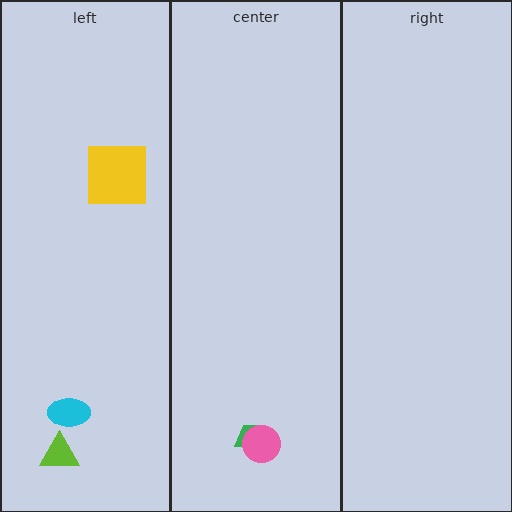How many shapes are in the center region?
2.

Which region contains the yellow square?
The left region.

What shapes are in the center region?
The green trapezoid, the pink circle.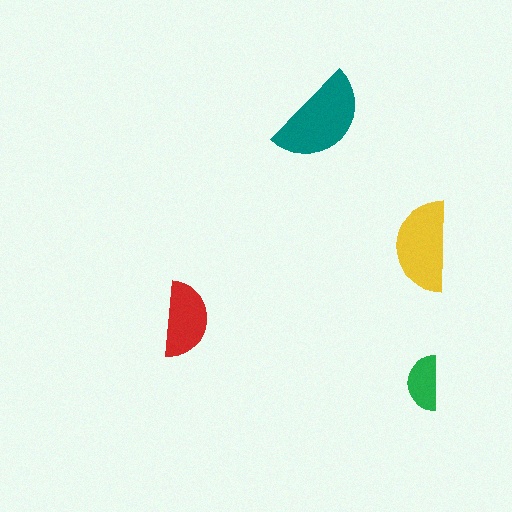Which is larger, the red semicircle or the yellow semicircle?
The yellow one.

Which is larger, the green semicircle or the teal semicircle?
The teal one.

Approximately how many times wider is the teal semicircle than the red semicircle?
About 1.5 times wider.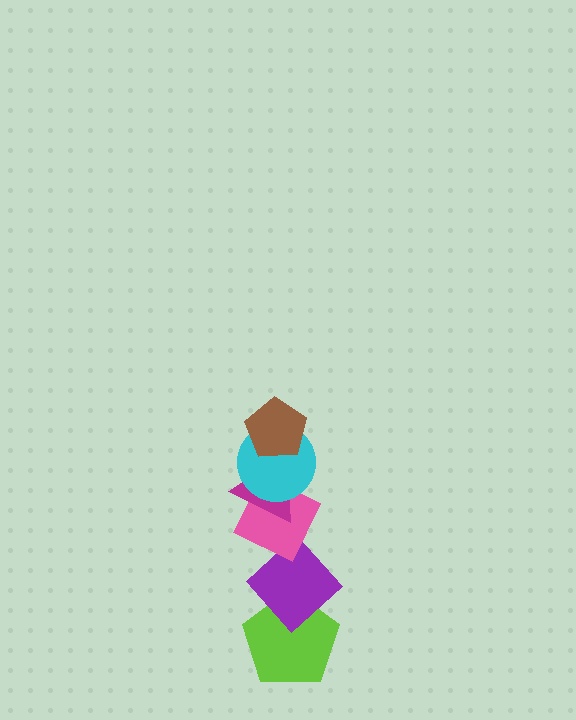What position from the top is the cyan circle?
The cyan circle is 2nd from the top.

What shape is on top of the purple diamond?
The pink diamond is on top of the purple diamond.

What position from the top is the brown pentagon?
The brown pentagon is 1st from the top.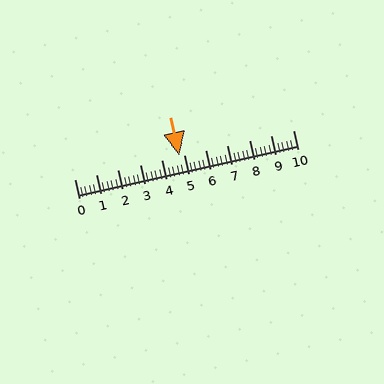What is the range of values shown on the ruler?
The ruler shows values from 0 to 10.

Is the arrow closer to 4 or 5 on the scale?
The arrow is closer to 5.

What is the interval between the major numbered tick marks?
The major tick marks are spaced 1 units apart.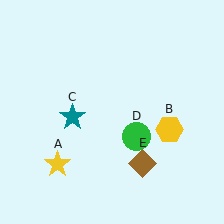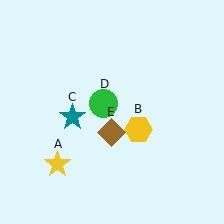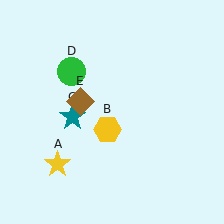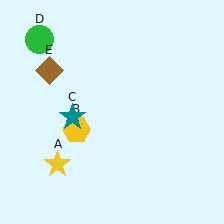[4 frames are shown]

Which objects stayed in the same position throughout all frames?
Yellow star (object A) and teal star (object C) remained stationary.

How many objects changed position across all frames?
3 objects changed position: yellow hexagon (object B), green circle (object D), brown diamond (object E).